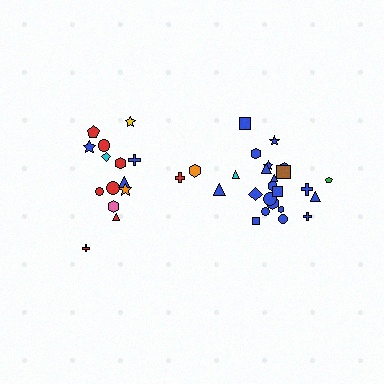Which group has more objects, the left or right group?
The right group.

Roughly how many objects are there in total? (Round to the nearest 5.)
Roughly 40 objects in total.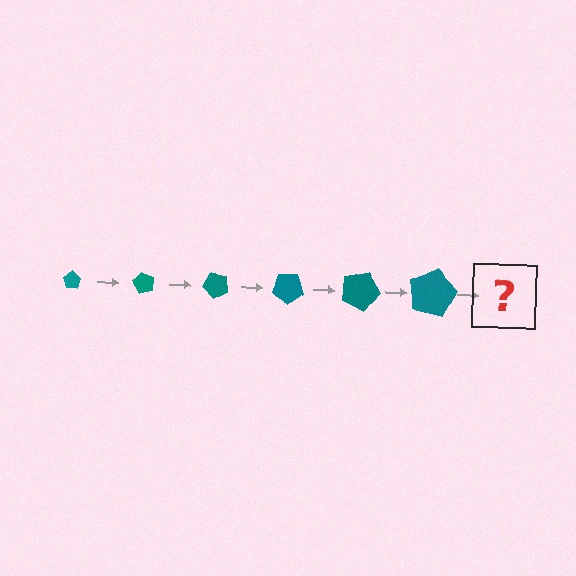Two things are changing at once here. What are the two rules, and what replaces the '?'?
The two rules are that the pentagon grows larger each step and it rotates 60 degrees each step. The '?' should be a pentagon, larger than the previous one and rotated 360 degrees from the start.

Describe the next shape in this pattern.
It should be a pentagon, larger than the previous one and rotated 360 degrees from the start.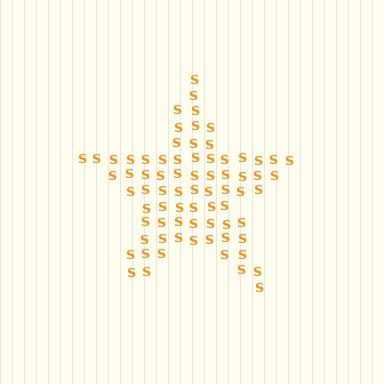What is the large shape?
The large shape is a star.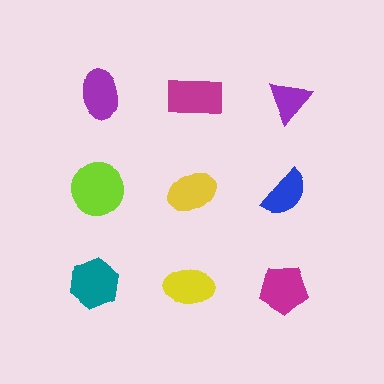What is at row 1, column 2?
A magenta rectangle.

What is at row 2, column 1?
A lime circle.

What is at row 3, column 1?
A teal hexagon.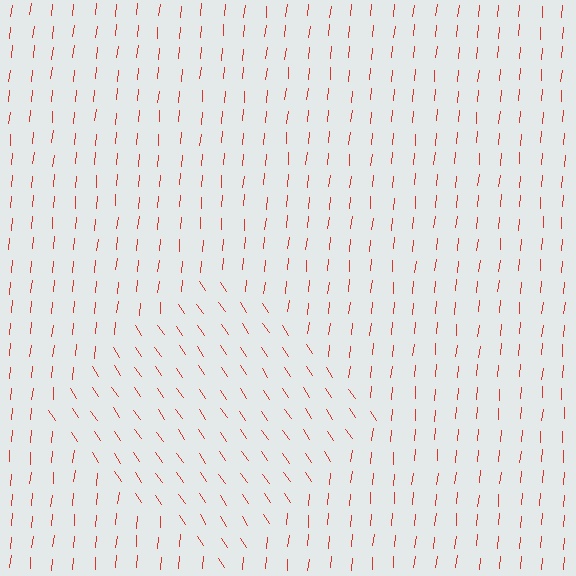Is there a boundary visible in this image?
Yes, there is a texture boundary formed by a change in line orientation.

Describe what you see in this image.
The image is filled with small red line segments. A diamond region in the image has lines oriented differently from the surrounding lines, creating a visible texture boundary.